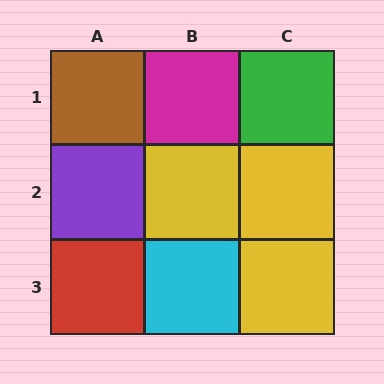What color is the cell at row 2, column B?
Yellow.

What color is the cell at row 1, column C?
Green.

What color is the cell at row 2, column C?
Yellow.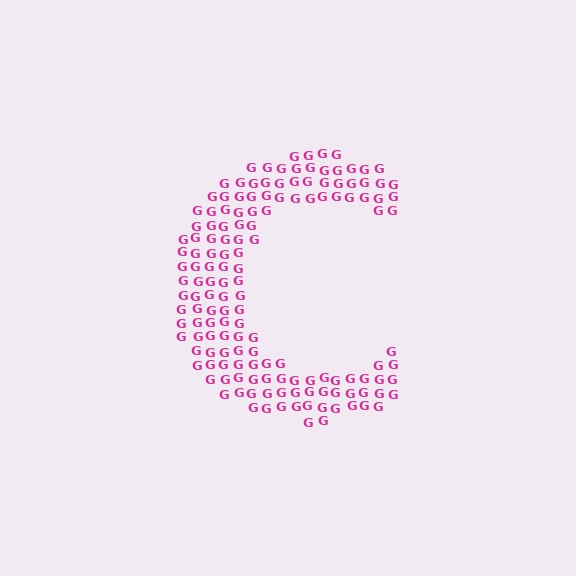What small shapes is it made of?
It is made of small letter G's.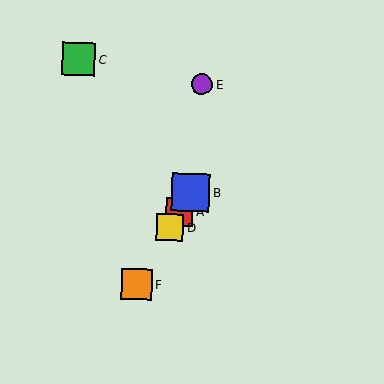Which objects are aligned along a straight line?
Objects A, B, D, F are aligned along a straight line.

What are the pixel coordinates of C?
Object C is at (79, 59).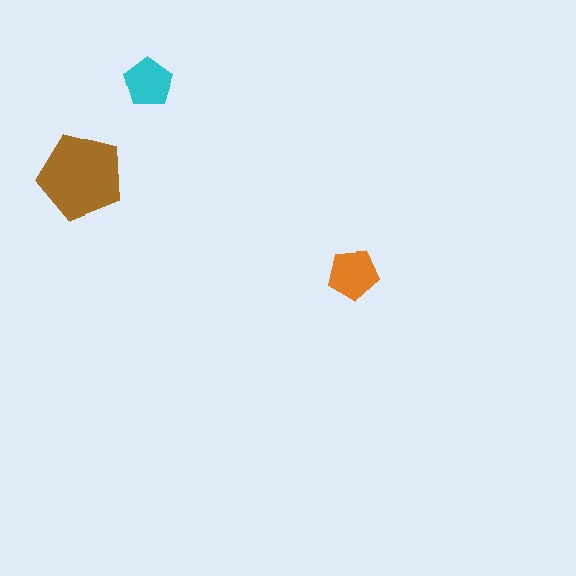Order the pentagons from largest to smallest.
the brown one, the orange one, the cyan one.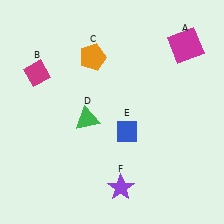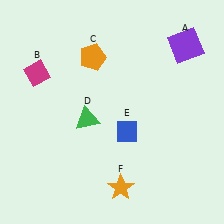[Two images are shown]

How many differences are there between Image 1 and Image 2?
There are 2 differences between the two images.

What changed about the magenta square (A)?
In Image 1, A is magenta. In Image 2, it changed to purple.